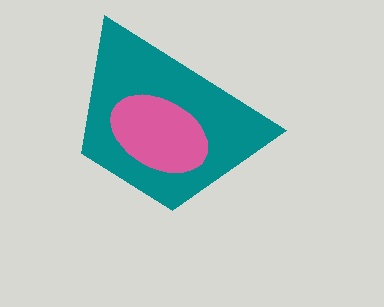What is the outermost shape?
The teal trapezoid.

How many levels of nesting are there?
2.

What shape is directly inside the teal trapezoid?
The pink ellipse.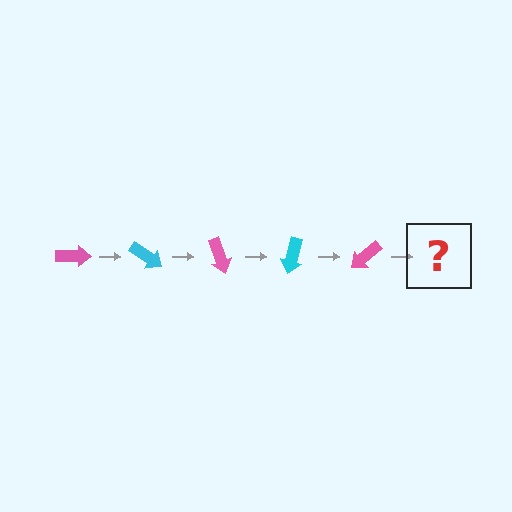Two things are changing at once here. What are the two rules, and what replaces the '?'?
The two rules are that it rotates 35 degrees each step and the color cycles through pink and cyan. The '?' should be a cyan arrow, rotated 175 degrees from the start.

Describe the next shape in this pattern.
It should be a cyan arrow, rotated 175 degrees from the start.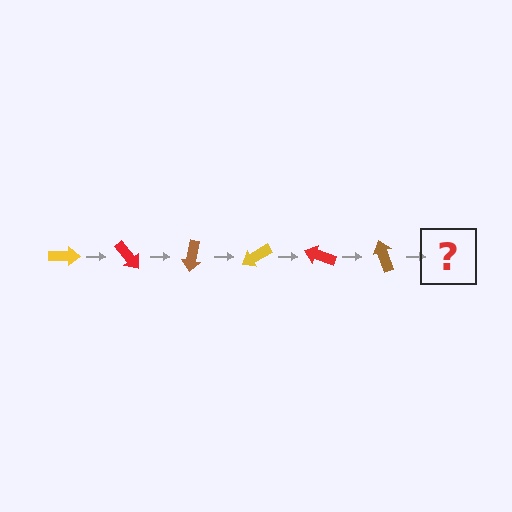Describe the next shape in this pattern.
It should be a yellow arrow, rotated 300 degrees from the start.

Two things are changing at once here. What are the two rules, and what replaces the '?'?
The two rules are that it rotates 50 degrees each step and the color cycles through yellow, red, and brown. The '?' should be a yellow arrow, rotated 300 degrees from the start.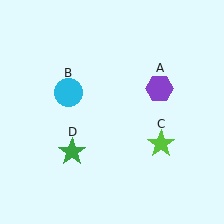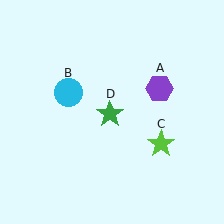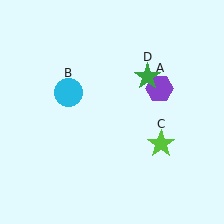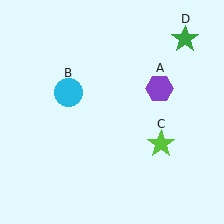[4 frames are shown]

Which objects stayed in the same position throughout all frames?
Purple hexagon (object A) and cyan circle (object B) and lime star (object C) remained stationary.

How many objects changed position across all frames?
1 object changed position: green star (object D).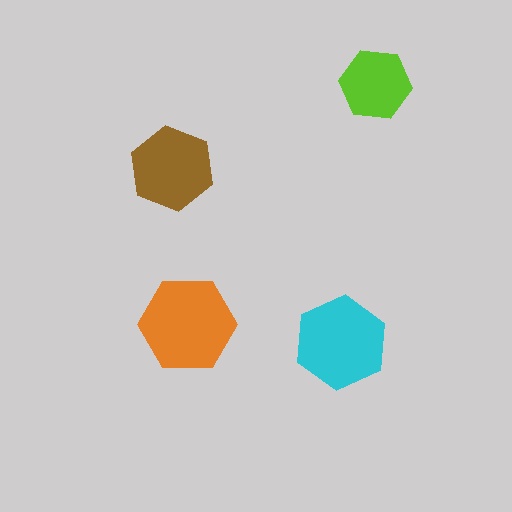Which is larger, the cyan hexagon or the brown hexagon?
The cyan one.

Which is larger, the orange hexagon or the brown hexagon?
The orange one.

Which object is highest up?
The lime hexagon is topmost.